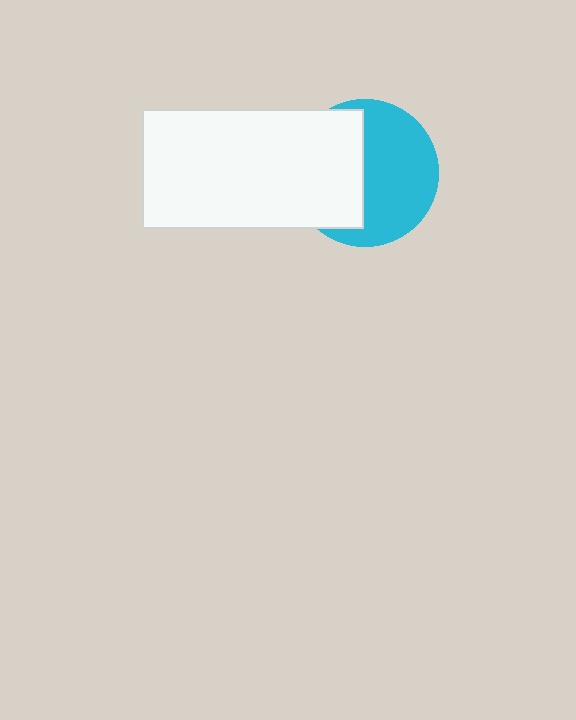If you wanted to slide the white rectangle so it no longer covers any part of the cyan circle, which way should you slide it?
Slide it left — that is the most direct way to separate the two shapes.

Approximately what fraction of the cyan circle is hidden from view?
Roughly 44% of the cyan circle is hidden behind the white rectangle.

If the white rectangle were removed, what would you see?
You would see the complete cyan circle.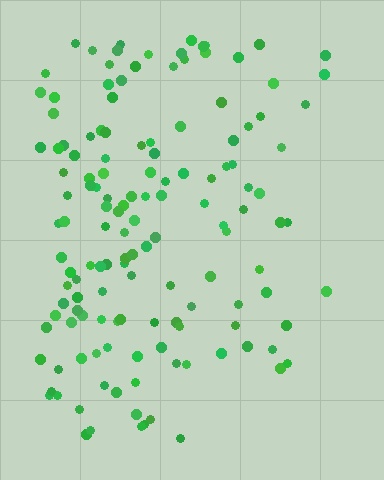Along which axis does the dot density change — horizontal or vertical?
Horizontal.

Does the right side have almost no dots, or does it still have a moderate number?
Still a moderate number, just noticeably fewer than the left.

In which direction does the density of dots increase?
From right to left, with the left side densest.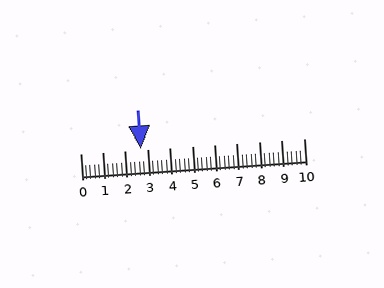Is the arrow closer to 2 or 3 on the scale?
The arrow is closer to 3.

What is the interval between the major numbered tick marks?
The major tick marks are spaced 1 units apart.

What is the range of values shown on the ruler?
The ruler shows values from 0 to 10.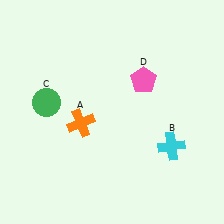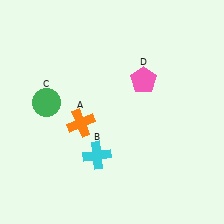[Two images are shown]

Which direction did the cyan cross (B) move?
The cyan cross (B) moved left.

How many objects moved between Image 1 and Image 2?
1 object moved between the two images.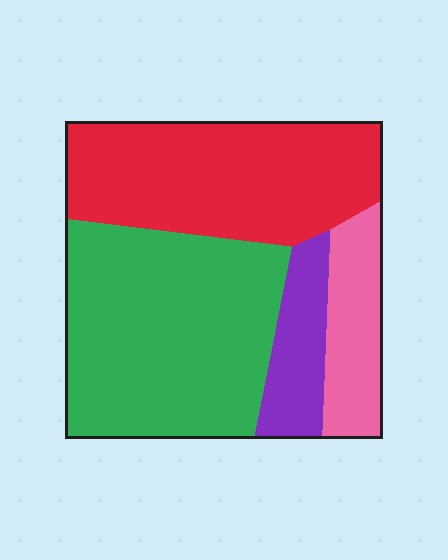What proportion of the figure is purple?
Purple takes up less than a sixth of the figure.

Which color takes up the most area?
Green, at roughly 45%.